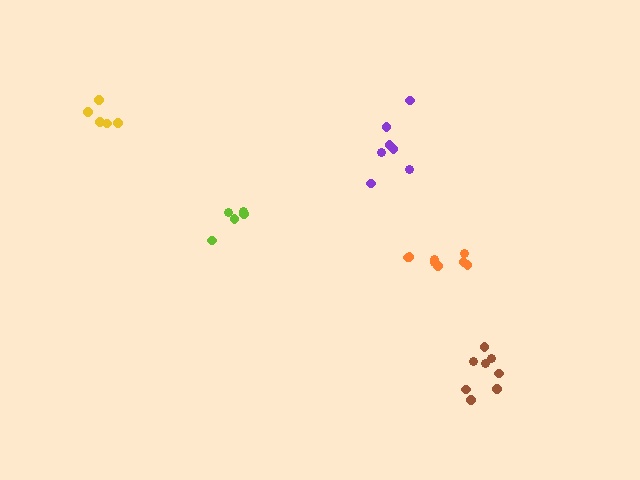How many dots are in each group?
Group 1: 7 dots, Group 2: 5 dots, Group 3: 8 dots, Group 4: 5 dots, Group 5: 8 dots (33 total).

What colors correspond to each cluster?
The clusters are colored: purple, yellow, orange, lime, brown.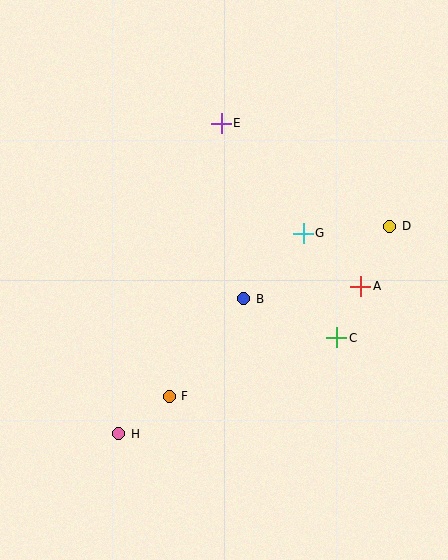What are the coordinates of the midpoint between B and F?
The midpoint between B and F is at (206, 347).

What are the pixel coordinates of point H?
Point H is at (119, 434).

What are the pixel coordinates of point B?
Point B is at (244, 299).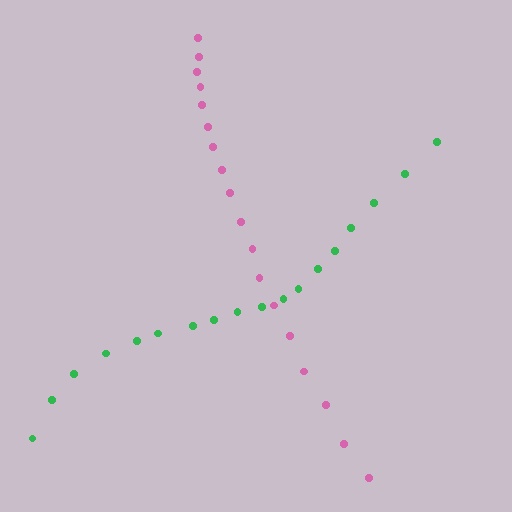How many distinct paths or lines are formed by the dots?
There are 2 distinct paths.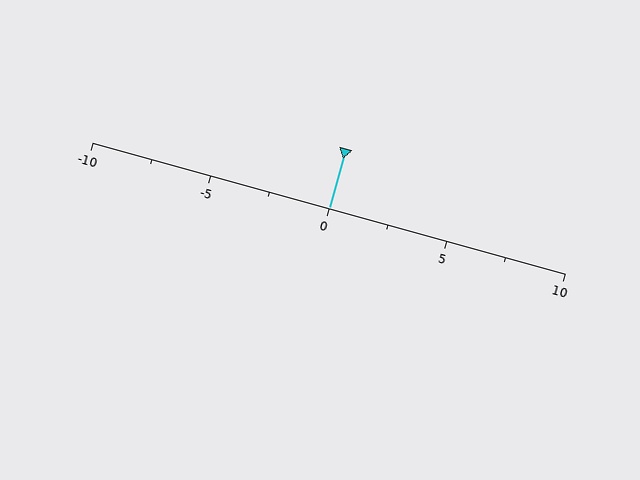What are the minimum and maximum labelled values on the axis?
The axis runs from -10 to 10.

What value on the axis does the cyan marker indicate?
The marker indicates approximately 0.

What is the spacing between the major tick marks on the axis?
The major ticks are spaced 5 apart.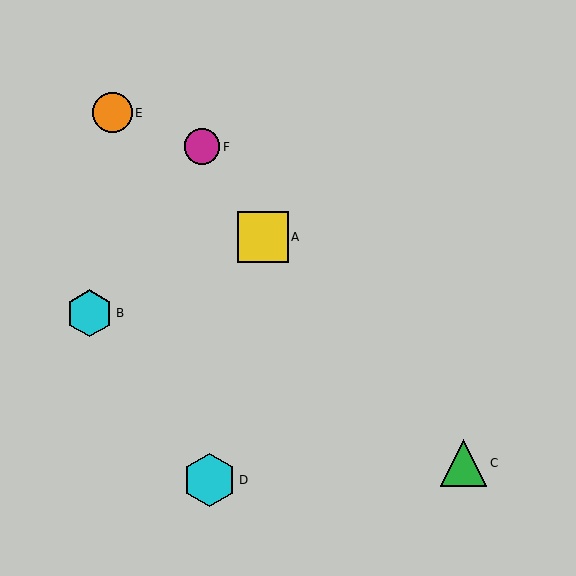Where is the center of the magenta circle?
The center of the magenta circle is at (202, 146).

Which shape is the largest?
The cyan hexagon (labeled D) is the largest.